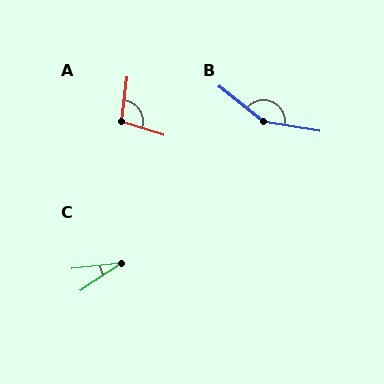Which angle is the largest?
B, at approximately 151 degrees.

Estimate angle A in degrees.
Approximately 100 degrees.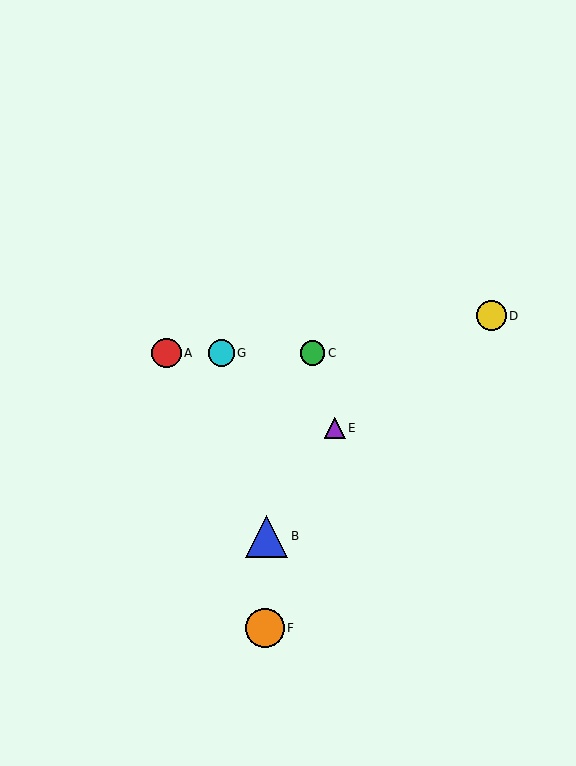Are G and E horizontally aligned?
No, G is at y≈353 and E is at y≈428.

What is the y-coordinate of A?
Object A is at y≈353.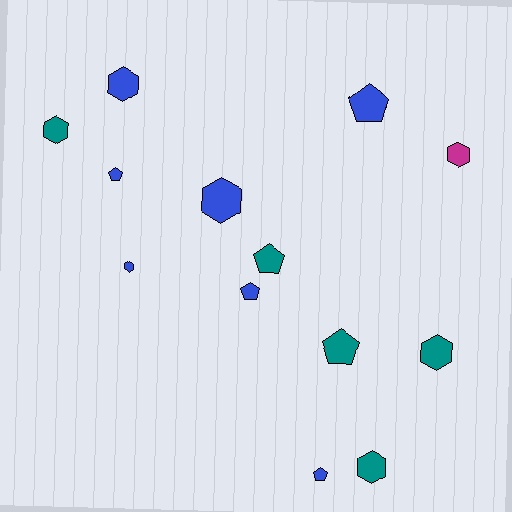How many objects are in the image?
There are 13 objects.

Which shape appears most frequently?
Hexagon, with 7 objects.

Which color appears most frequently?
Blue, with 7 objects.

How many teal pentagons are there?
There are 2 teal pentagons.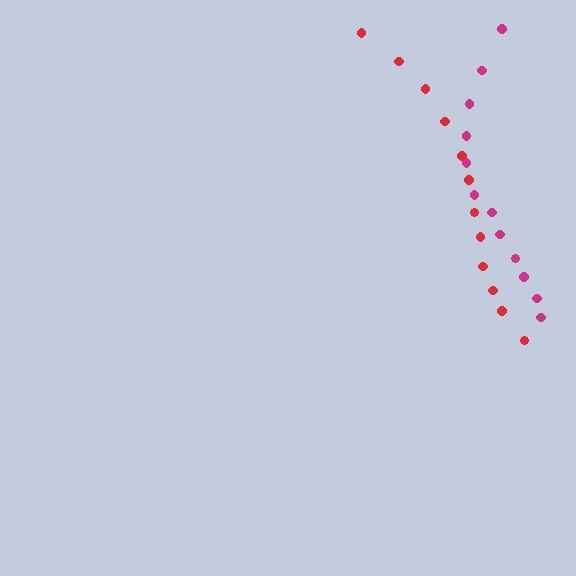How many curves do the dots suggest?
There are 2 distinct paths.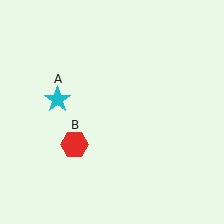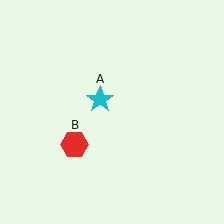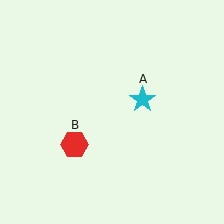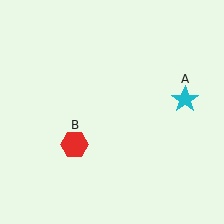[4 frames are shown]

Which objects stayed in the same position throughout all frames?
Red hexagon (object B) remained stationary.